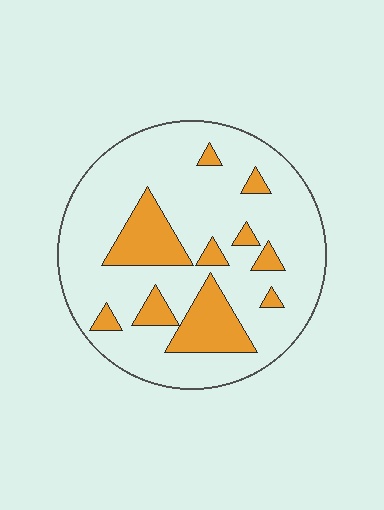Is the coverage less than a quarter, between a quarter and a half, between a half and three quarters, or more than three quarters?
Less than a quarter.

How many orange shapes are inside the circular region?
10.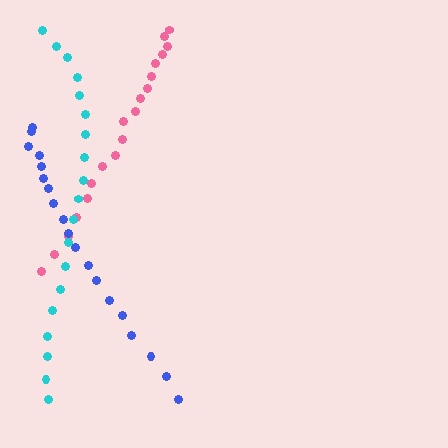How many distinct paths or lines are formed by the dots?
There are 3 distinct paths.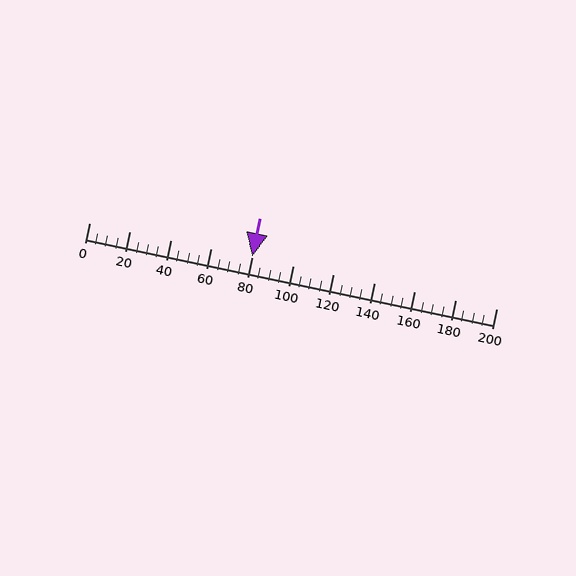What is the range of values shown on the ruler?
The ruler shows values from 0 to 200.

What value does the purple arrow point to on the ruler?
The purple arrow points to approximately 80.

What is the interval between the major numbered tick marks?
The major tick marks are spaced 20 units apart.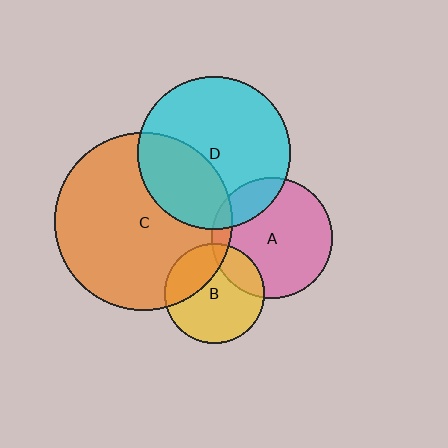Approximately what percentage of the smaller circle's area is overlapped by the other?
Approximately 10%.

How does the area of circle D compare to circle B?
Approximately 2.3 times.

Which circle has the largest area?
Circle C (orange).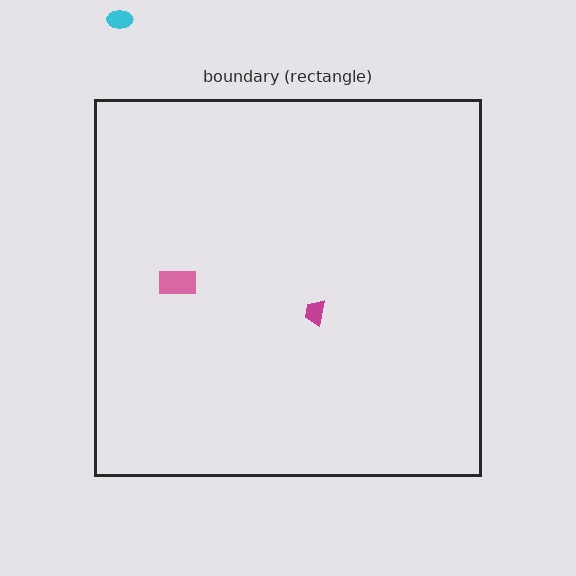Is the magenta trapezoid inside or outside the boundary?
Inside.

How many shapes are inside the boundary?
2 inside, 1 outside.